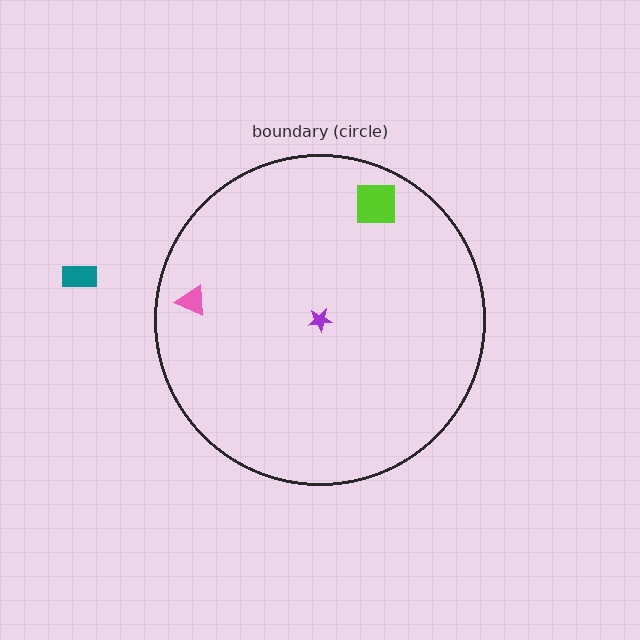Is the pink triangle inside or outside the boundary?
Inside.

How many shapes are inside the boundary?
3 inside, 1 outside.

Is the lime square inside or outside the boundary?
Inside.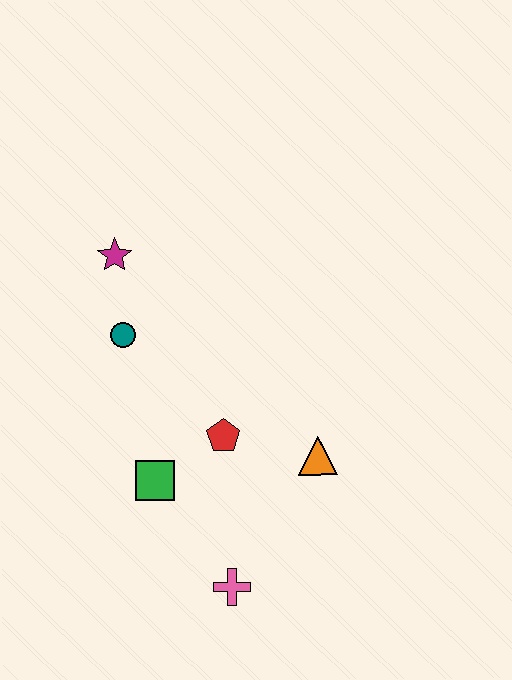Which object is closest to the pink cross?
The green square is closest to the pink cross.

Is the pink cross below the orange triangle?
Yes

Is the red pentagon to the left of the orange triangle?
Yes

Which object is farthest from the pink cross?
The magenta star is farthest from the pink cross.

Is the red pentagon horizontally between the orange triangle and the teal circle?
Yes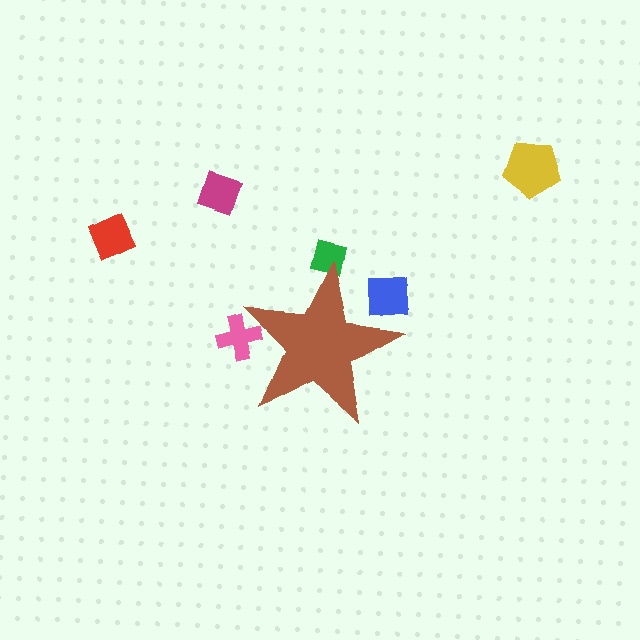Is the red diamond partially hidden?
No, the red diamond is fully visible.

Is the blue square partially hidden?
Yes, the blue square is partially hidden behind the brown star.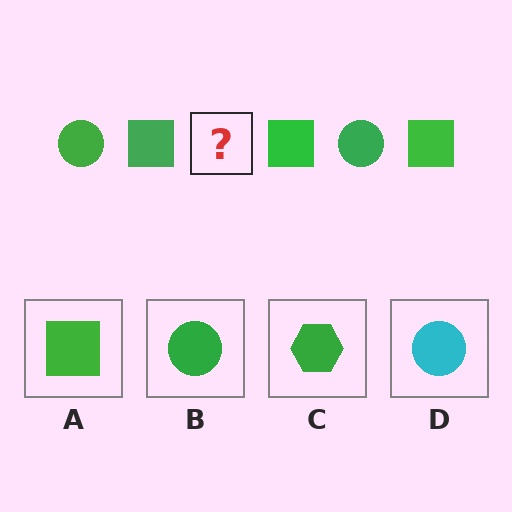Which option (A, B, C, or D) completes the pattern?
B.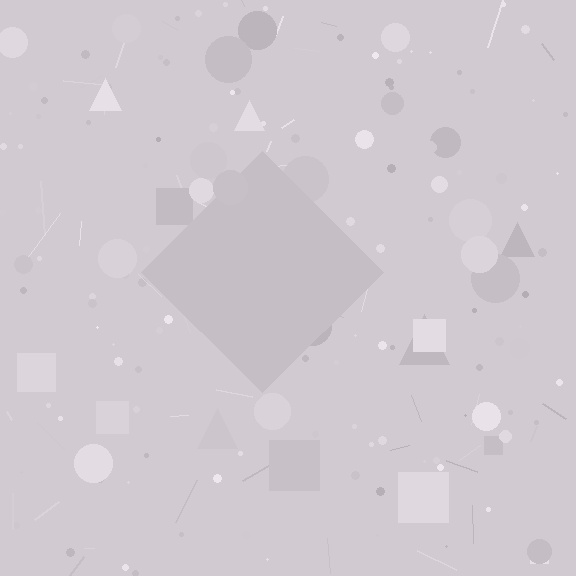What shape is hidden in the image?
A diamond is hidden in the image.